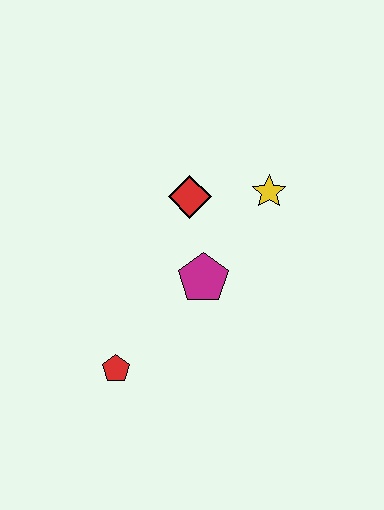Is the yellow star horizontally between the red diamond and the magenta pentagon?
No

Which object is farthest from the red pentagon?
The yellow star is farthest from the red pentagon.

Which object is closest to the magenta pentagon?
The red diamond is closest to the magenta pentagon.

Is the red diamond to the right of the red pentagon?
Yes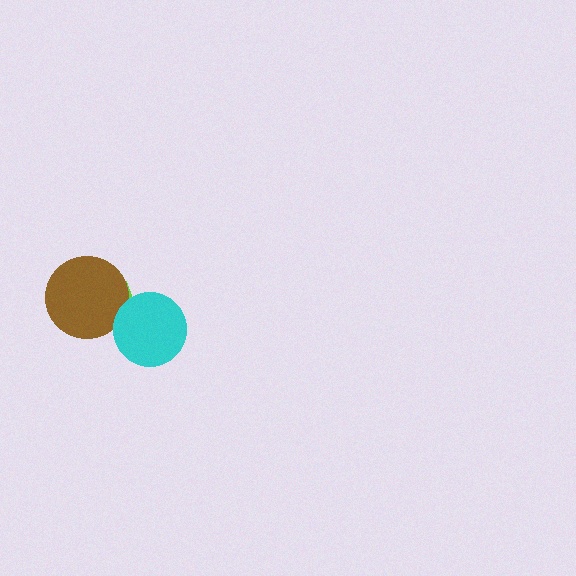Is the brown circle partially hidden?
No, no other shape covers it.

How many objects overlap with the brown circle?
1 object overlaps with the brown circle.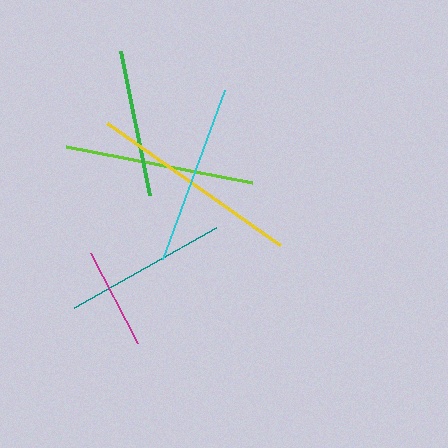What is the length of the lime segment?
The lime segment is approximately 190 pixels long.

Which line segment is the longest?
The yellow line is the longest at approximately 211 pixels.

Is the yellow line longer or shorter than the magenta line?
The yellow line is longer than the magenta line.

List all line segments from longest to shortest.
From longest to shortest: yellow, lime, cyan, teal, green, magenta.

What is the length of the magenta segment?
The magenta segment is approximately 101 pixels long.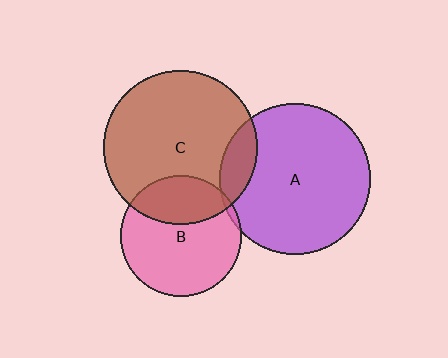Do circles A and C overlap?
Yes.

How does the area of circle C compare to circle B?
Approximately 1.6 times.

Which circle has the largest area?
Circle C (brown).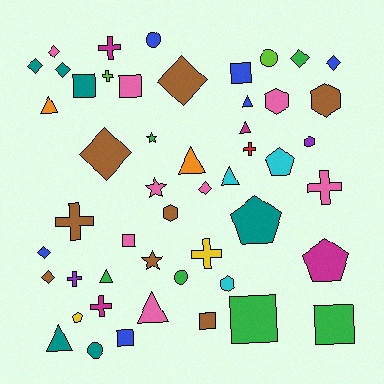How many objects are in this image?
There are 50 objects.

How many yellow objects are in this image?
There are 2 yellow objects.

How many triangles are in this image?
There are 8 triangles.